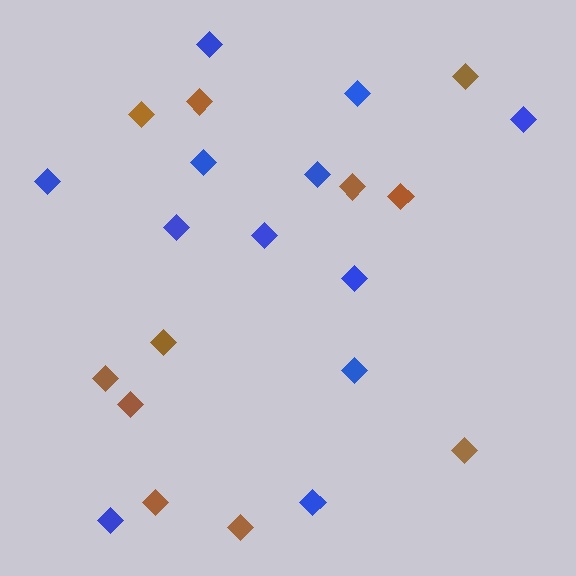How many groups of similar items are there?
There are 2 groups: one group of brown diamonds (11) and one group of blue diamonds (12).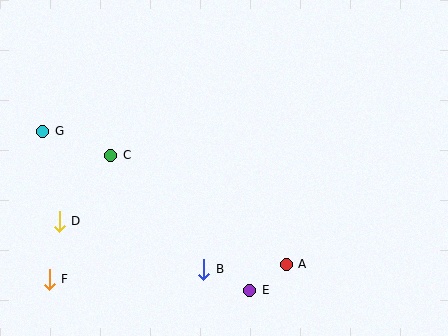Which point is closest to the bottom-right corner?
Point A is closest to the bottom-right corner.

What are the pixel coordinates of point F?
Point F is at (49, 279).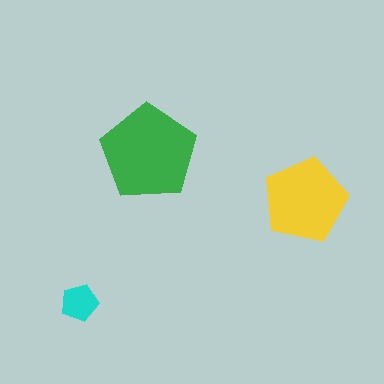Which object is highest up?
The green pentagon is topmost.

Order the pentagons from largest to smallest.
the green one, the yellow one, the cyan one.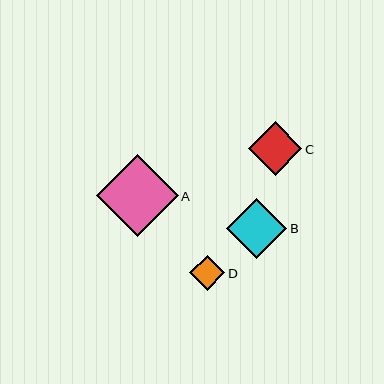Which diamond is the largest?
Diamond A is the largest with a size of approximately 82 pixels.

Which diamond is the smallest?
Diamond D is the smallest with a size of approximately 35 pixels.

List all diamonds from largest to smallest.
From largest to smallest: A, B, C, D.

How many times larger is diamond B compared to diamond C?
Diamond B is approximately 1.1 times the size of diamond C.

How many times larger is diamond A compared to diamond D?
Diamond A is approximately 2.3 times the size of diamond D.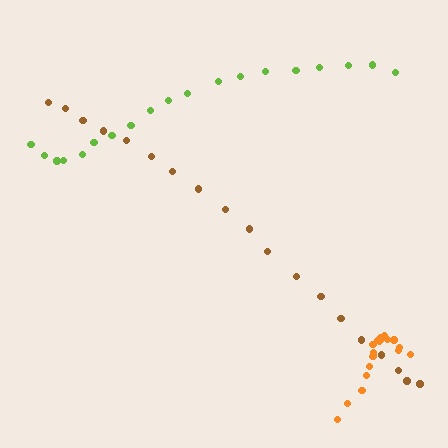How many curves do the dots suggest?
There are 3 distinct paths.